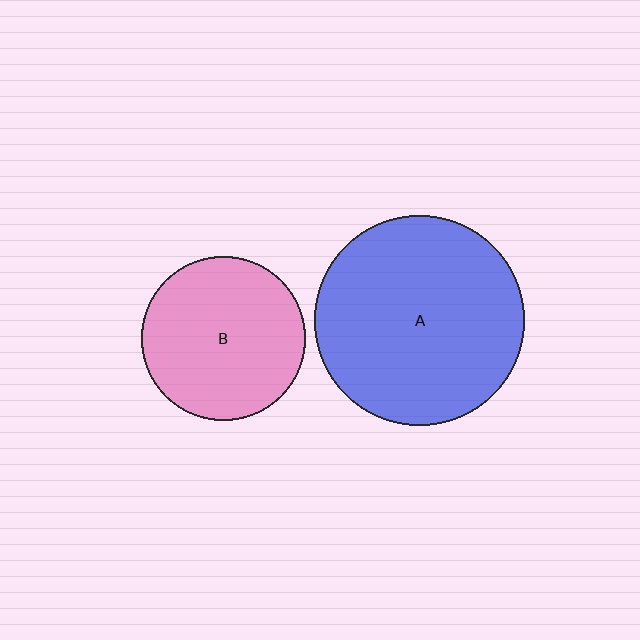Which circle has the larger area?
Circle A (blue).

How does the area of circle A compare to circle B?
Approximately 1.7 times.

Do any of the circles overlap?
No, none of the circles overlap.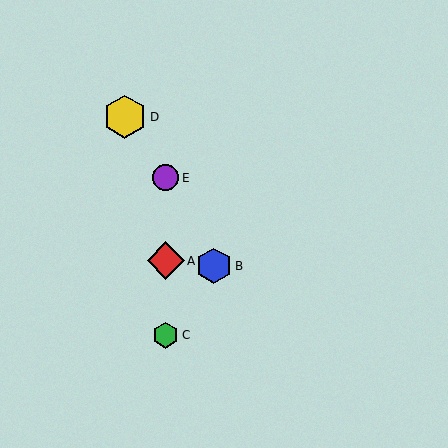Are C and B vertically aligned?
No, C is at x≈166 and B is at x≈214.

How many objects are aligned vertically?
3 objects (A, C, E) are aligned vertically.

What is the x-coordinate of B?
Object B is at x≈214.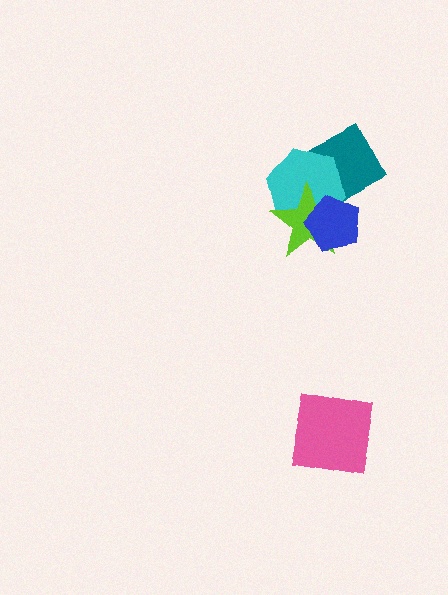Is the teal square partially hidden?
Yes, it is partially covered by another shape.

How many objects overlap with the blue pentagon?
2 objects overlap with the blue pentagon.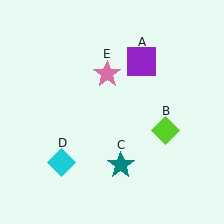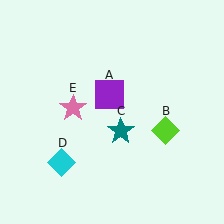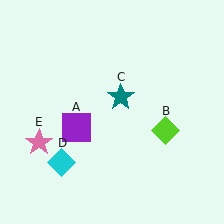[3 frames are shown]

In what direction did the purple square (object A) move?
The purple square (object A) moved down and to the left.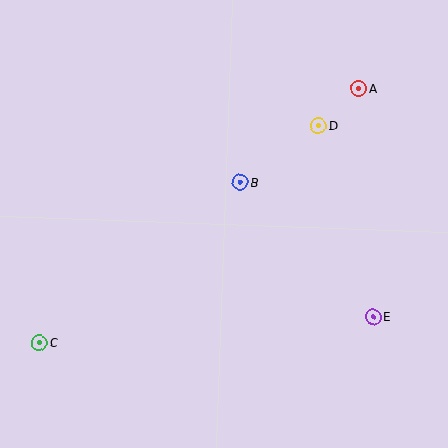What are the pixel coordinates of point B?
Point B is at (240, 182).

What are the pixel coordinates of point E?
Point E is at (373, 317).